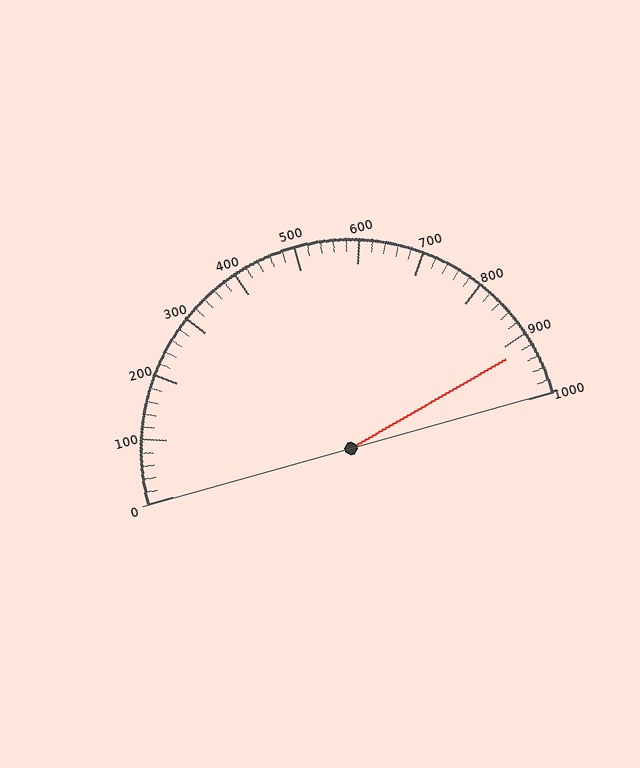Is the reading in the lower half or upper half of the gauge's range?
The reading is in the upper half of the range (0 to 1000).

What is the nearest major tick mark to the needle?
The nearest major tick mark is 900.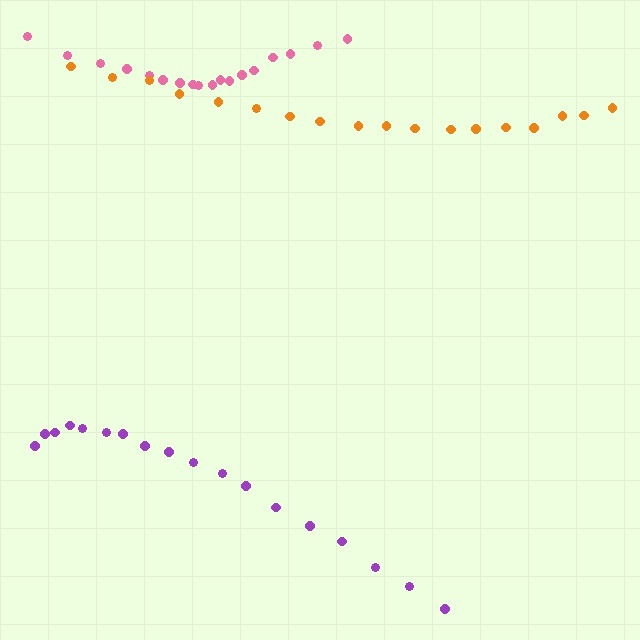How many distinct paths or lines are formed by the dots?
There are 3 distinct paths.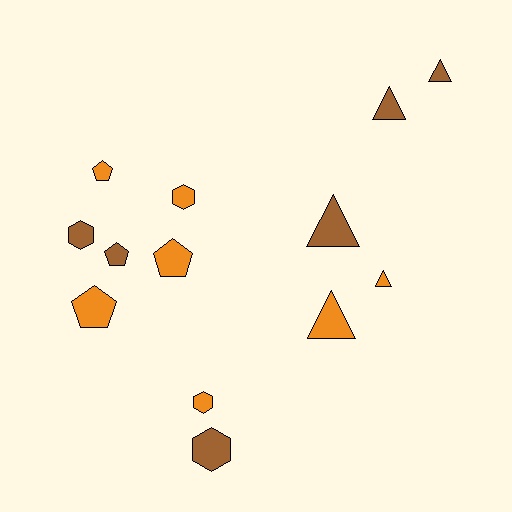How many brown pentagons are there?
There is 1 brown pentagon.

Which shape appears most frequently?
Triangle, with 5 objects.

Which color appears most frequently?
Orange, with 7 objects.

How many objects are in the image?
There are 13 objects.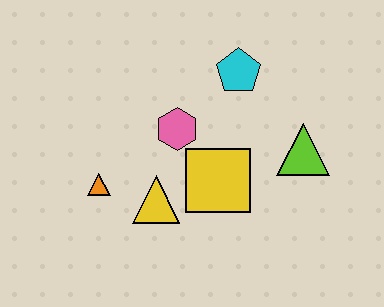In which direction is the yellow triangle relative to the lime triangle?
The yellow triangle is to the left of the lime triangle.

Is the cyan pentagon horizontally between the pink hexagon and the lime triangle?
Yes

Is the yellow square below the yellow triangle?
No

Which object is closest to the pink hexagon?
The yellow square is closest to the pink hexagon.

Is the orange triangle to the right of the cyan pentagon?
No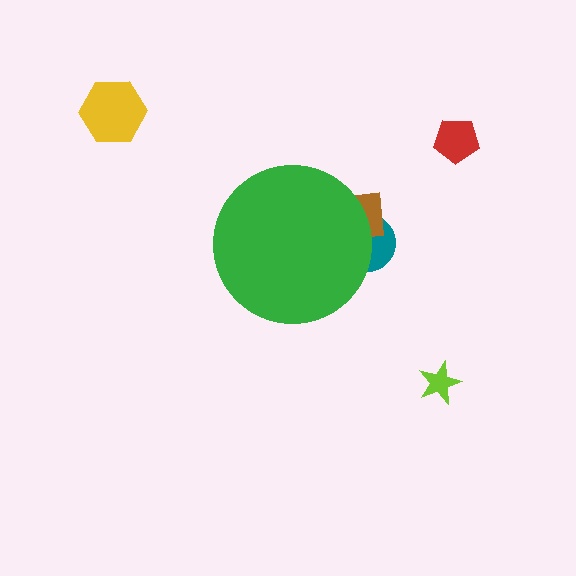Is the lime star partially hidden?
No, the lime star is fully visible.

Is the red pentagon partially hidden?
No, the red pentagon is fully visible.